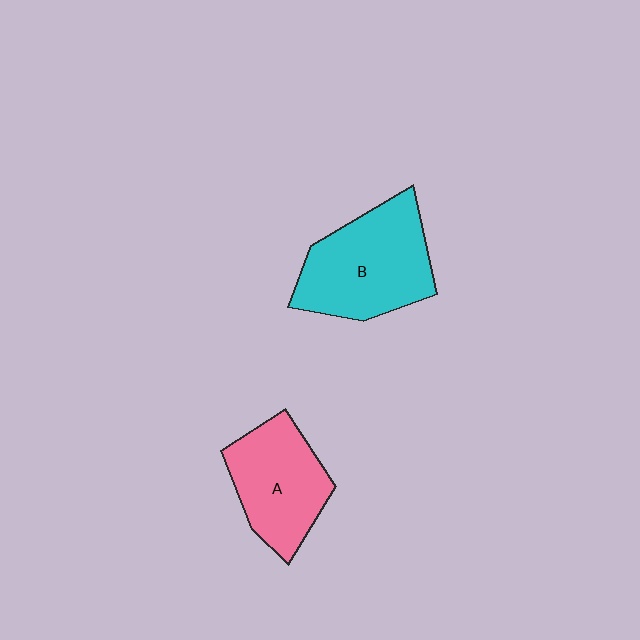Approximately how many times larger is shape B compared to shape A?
Approximately 1.2 times.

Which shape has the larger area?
Shape B (cyan).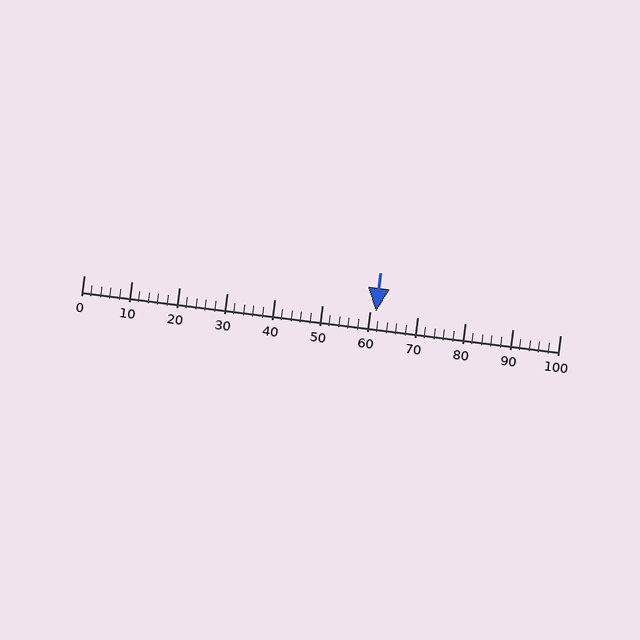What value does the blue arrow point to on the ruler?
The blue arrow points to approximately 61.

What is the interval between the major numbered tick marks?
The major tick marks are spaced 10 units apart.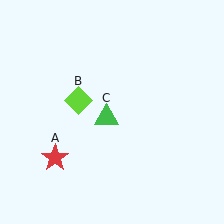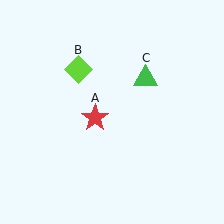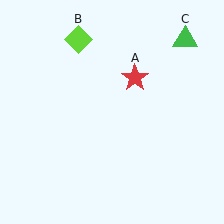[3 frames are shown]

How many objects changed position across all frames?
3 objects changed position: red star (object A), lime diamond (object B), green triangle (object C).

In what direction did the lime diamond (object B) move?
The lime diamond (object B) moved up.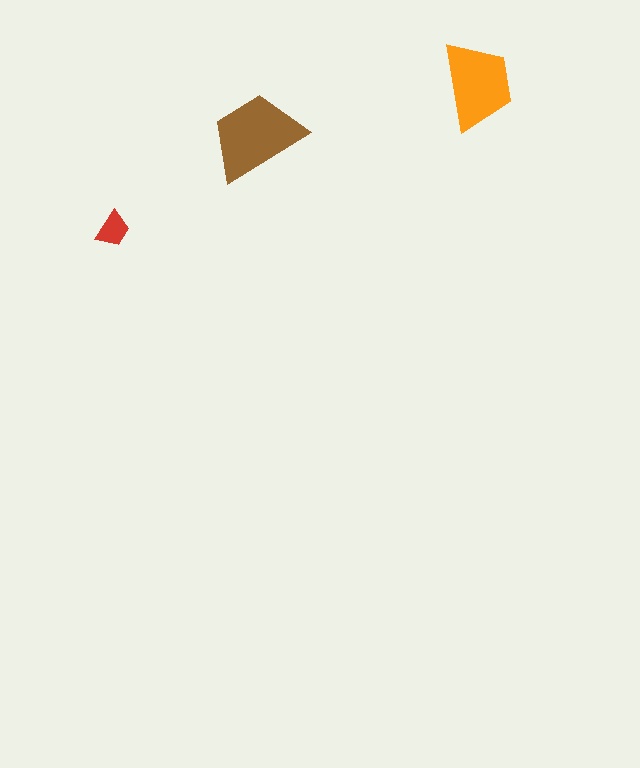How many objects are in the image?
There are 3 objects in the image.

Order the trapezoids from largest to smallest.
the brown one, the orange one, the red one.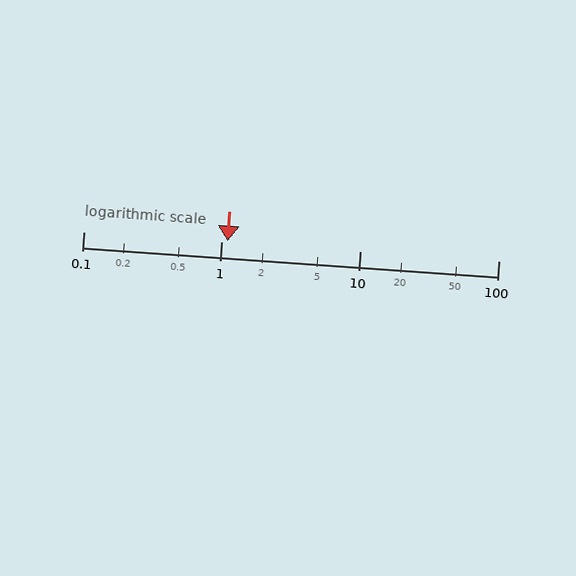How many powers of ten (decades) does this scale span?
The scale spans 3 decades, from 0.1 to 100.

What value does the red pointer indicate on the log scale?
The pointer indicates approximately 1.1.